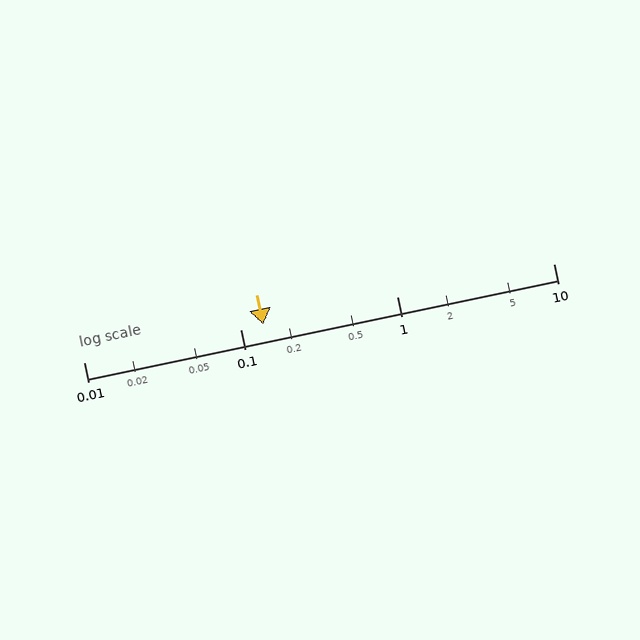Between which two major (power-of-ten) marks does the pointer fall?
The pointer is between 0.1 and 1.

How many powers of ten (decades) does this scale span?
The scale spans 3 decades, from 0.01 to 10.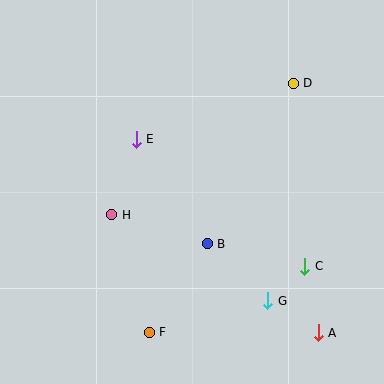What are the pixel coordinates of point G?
Point G is at (268, 301).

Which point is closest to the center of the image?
Point B at (207, 244) is closest to the center.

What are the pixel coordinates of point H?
Point H is at (112, 215).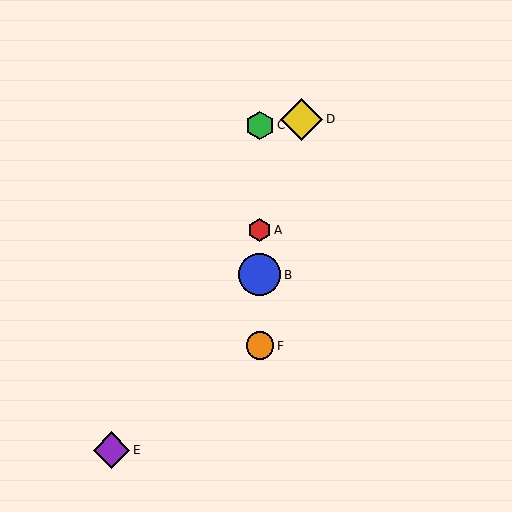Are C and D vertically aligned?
No, C is at x≈260 and D is at x≈302.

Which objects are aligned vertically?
Objects A, B, C, F are aligned vertically.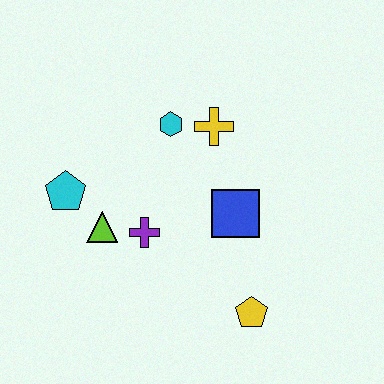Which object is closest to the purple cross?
The lime triangle is closest to the purple cross.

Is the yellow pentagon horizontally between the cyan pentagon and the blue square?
No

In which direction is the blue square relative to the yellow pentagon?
The blue square is above the yellow pentagon.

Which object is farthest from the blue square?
The cyan pentagon is farthest from the blue square.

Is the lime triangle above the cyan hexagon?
No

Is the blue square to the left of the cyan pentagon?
No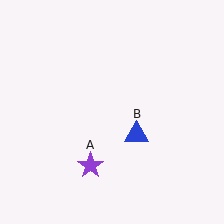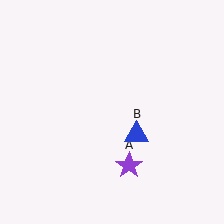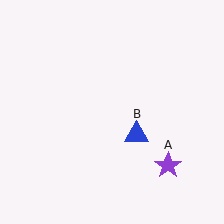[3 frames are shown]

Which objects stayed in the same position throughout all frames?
Blue triangle (object B) remained stationary.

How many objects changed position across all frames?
1 object changed position: purple star (object A).